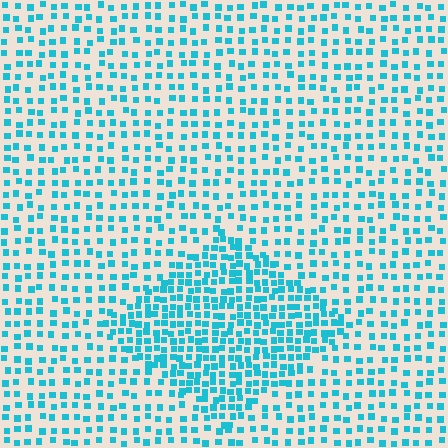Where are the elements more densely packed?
The elements are more densely packed inside the diamond boundary.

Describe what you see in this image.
The image contains small cyan elements arranged at two different densities. A diamond-shaped region is visible where the elements are more densely packed than the surrounding area.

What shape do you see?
I see a diamond.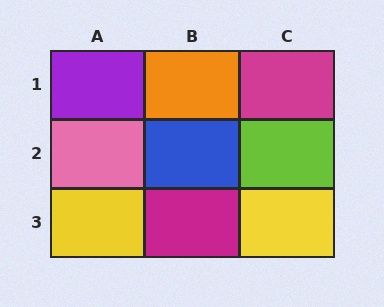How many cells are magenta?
2 cells are magenta.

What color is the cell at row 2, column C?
Lime.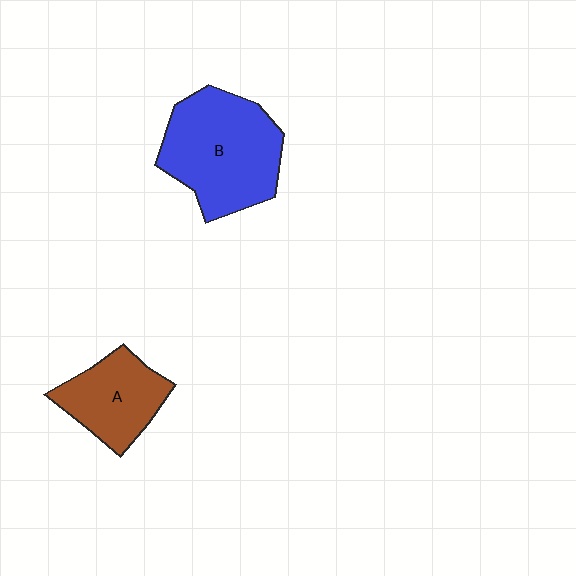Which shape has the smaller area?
Shape A (brown).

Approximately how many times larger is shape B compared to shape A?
Approximately 1.6 times.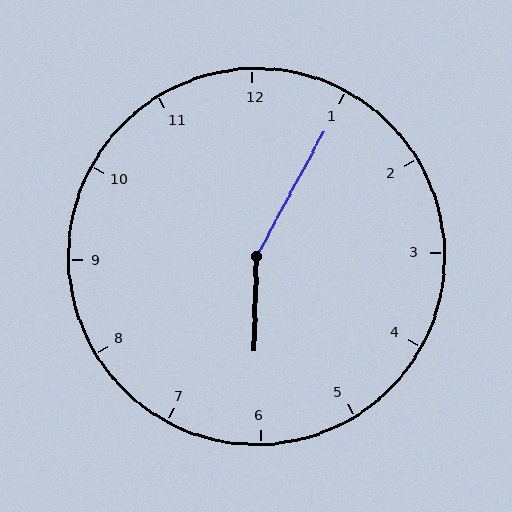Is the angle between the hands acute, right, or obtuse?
It is obtuse.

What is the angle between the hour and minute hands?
Approximately 152 degrees.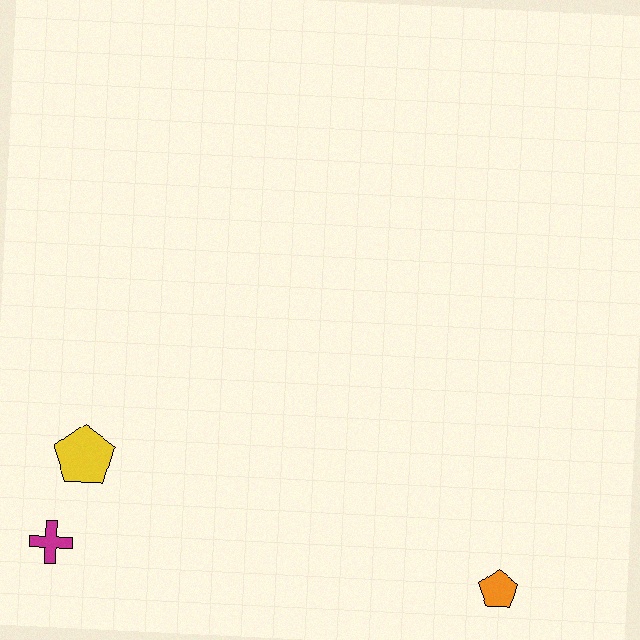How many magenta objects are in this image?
There is 1 magenta object.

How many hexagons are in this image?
There are no hexagons.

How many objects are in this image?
There are 3 objects.